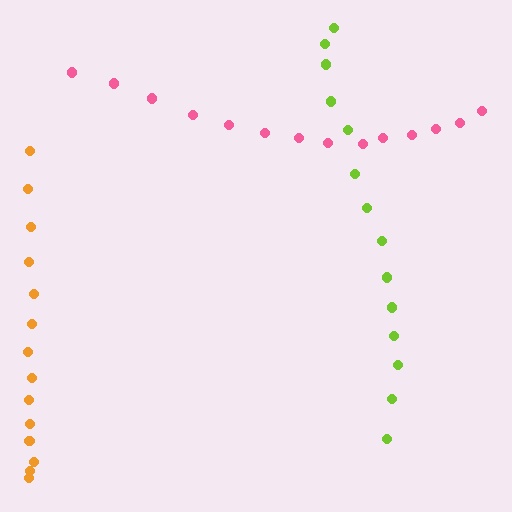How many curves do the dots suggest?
There are 3 distinct paths.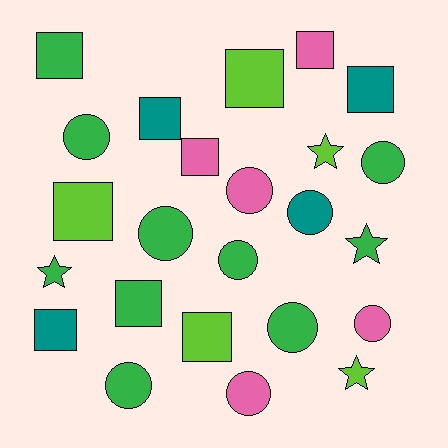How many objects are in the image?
There are 24 objects.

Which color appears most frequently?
Green, with 10 objects.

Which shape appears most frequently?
Square, with 10 objects.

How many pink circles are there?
There are 3 pink circles.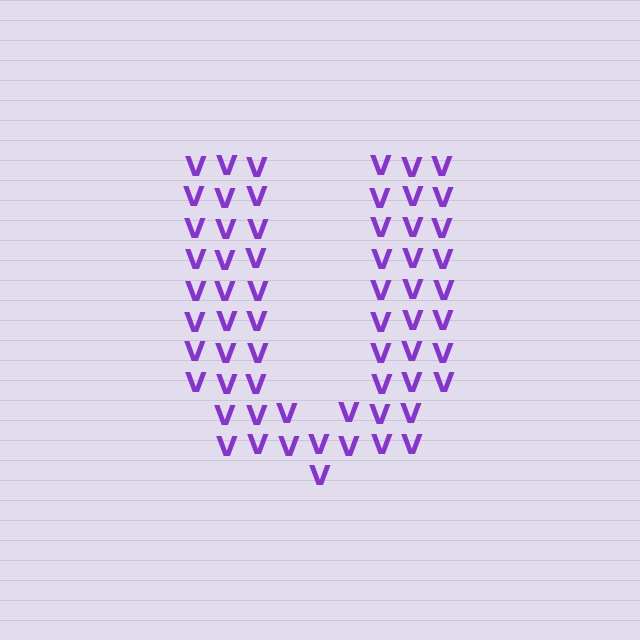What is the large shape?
The large shape is the letter U.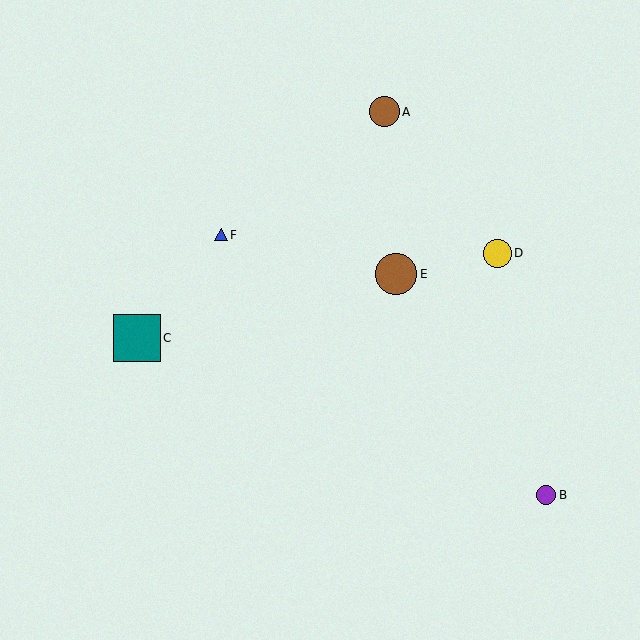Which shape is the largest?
The teal square (labeled C) is the largest.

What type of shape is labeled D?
Shape D is a yellow circle.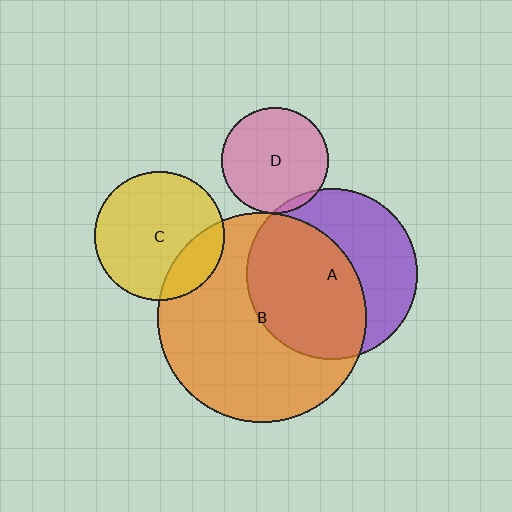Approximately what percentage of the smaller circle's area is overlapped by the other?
Approximately 20%.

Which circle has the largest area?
Circle B (orange).